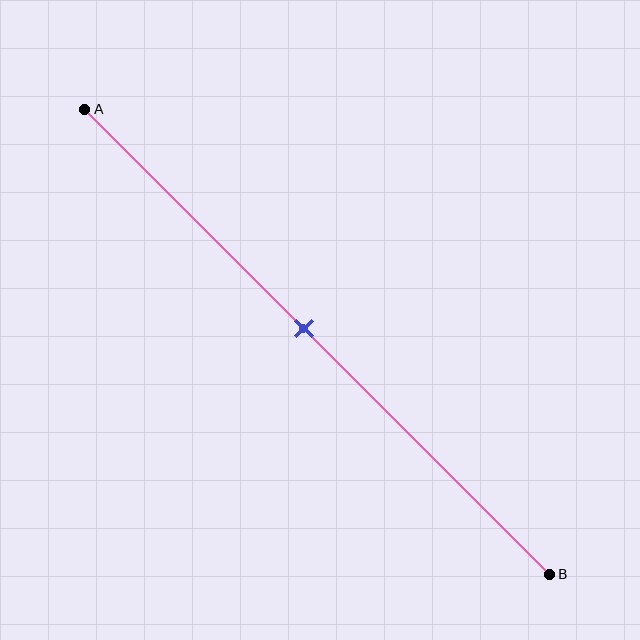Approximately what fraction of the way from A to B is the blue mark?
The blue mark is approximately 45% of the way from A to B.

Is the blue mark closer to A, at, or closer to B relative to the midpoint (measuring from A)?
The blue mark is approximately at the midpoint of segment AB.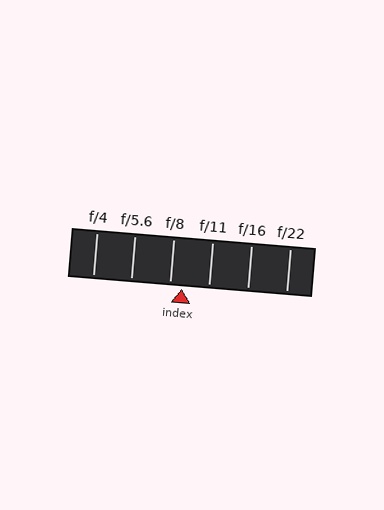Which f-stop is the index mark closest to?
The index mark is closest to f/8.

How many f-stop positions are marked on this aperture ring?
There are 6 f-stop positions marked.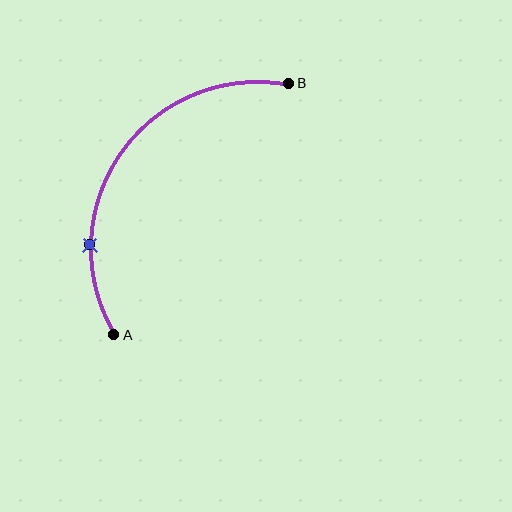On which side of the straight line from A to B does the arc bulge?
The arc bulges above and to the left of the straight line connecting A and B.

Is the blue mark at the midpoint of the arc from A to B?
No. The blue mark lies on the arc but is closer to endpoint A. The arc midpoint would be at the point on the curve equidistant along the arc from both A and B.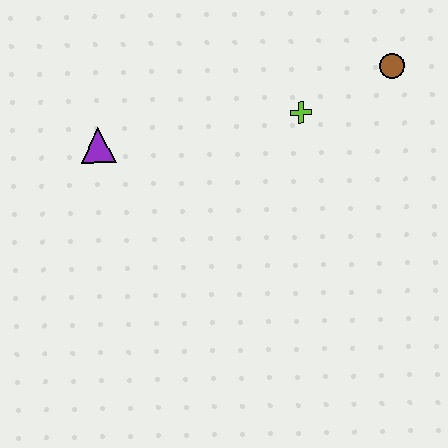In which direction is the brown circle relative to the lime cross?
The brown circle is to the right of the lime cross.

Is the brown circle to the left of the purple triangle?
No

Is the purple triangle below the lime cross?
Yes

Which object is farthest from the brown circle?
The purple triangle is farthest from the brown circle.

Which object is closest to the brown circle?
The lime cross is closest to the brown circle.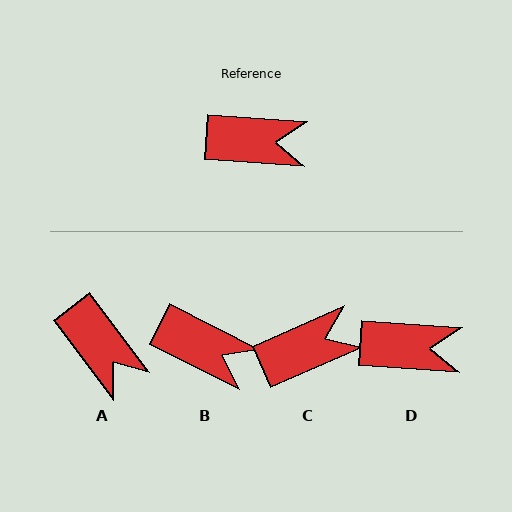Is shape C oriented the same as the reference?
No, it is off by about 28 degrees.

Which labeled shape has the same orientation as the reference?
D.